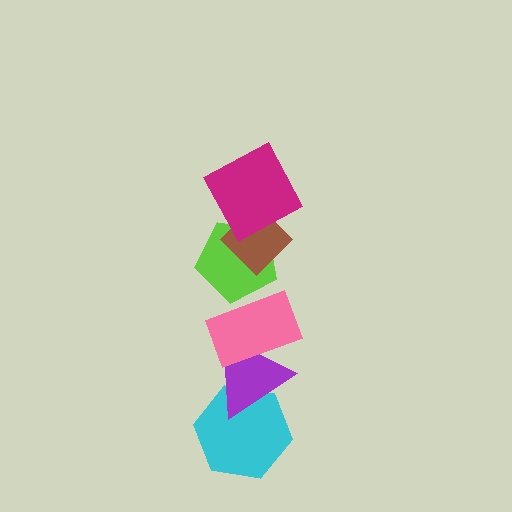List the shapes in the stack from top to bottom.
From top to bottom: the magenta square, the brown diamond, the lime pentagon, the pink rectangle, the purple triangle, the cyan hexagon.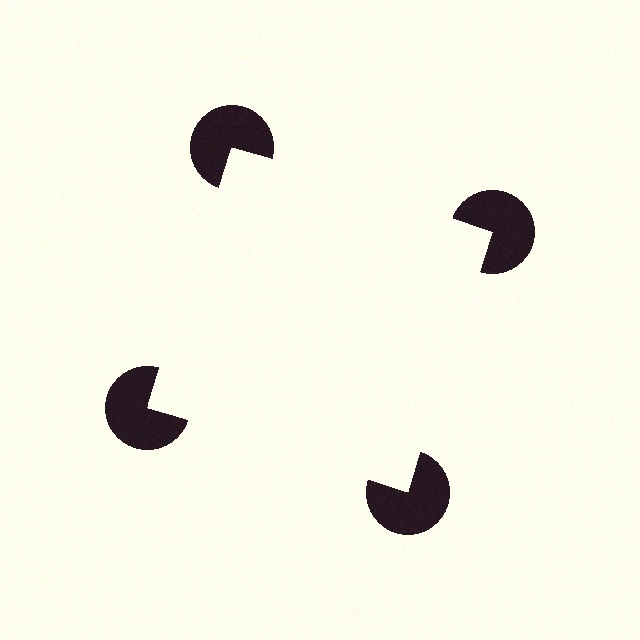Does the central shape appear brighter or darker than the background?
It typically appears slightly brighter than the background, even though no actual brightness change is drawn.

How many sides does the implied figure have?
4 sides.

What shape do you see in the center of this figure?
An illusory square — its edges are inferred from the aligned wedge cuts in the pac-man discs, not physically drawn.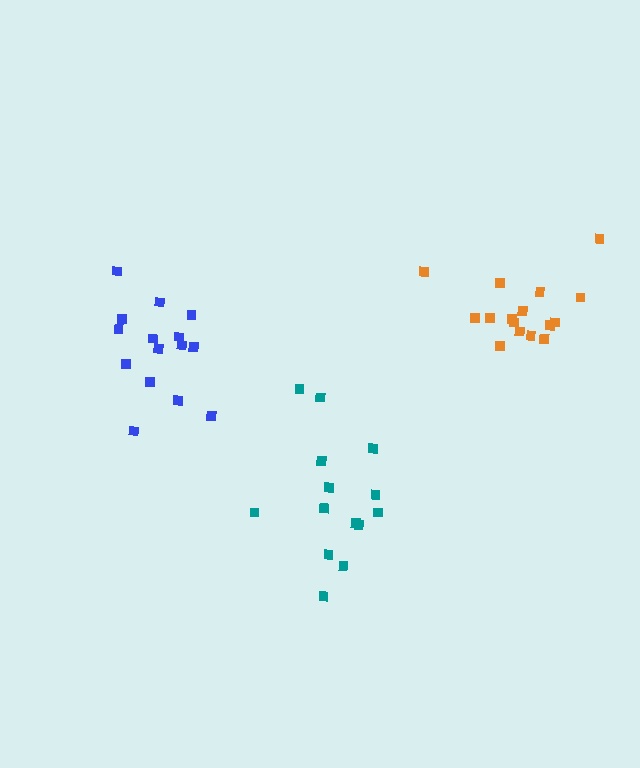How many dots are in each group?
Group 1: 14 dots, Group 2: 16 dots, Group 3: 15 dots (45 total).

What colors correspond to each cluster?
The clusters are colored: teal, orange, blue.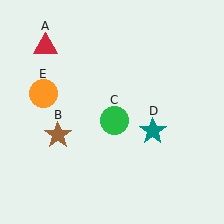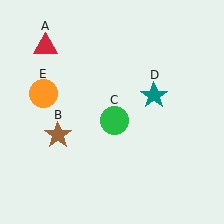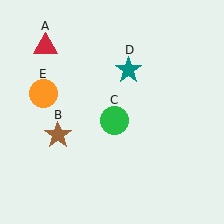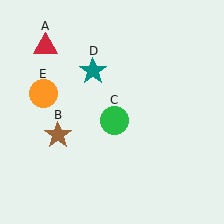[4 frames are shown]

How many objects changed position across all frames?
1 object changed position: teal star (object D).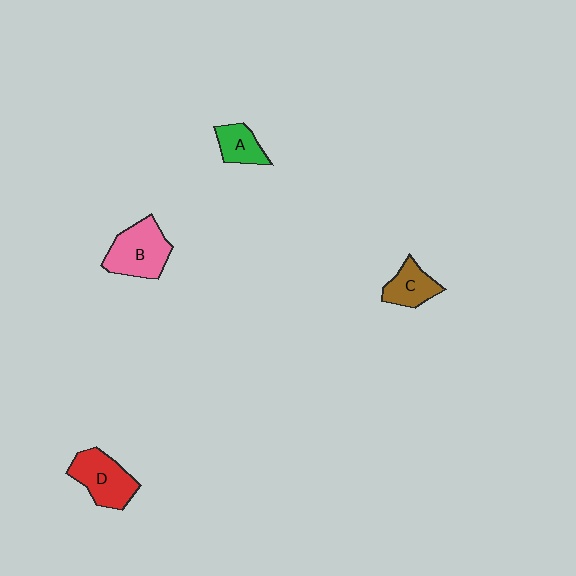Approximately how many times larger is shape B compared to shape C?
Approximately 1.6 times.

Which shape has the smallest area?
Shape A (green).